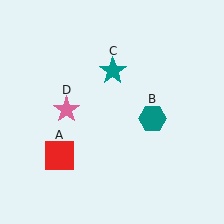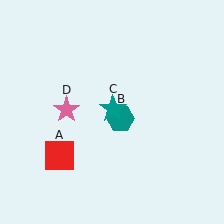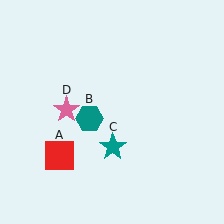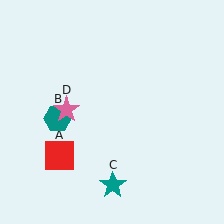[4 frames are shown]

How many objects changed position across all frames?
2 objects changed position: teal hexagon (object B), teal star (object C).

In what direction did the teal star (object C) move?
The teal star (object C) moved down.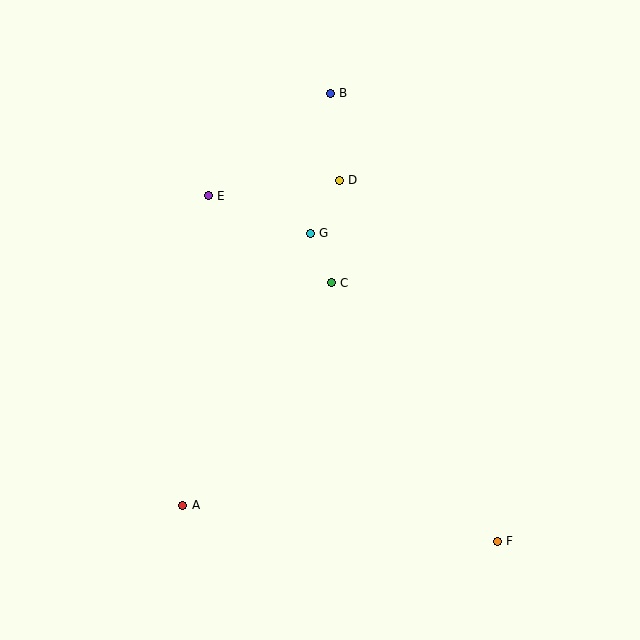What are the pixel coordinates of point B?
Point B is at (330, 93).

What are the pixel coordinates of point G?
Point G is at (310, 233).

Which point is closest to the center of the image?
Point C at (331, 283) is closest to the center.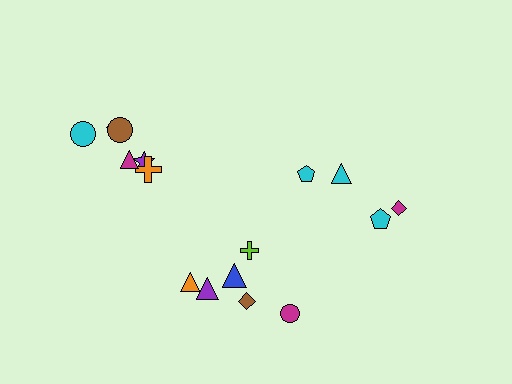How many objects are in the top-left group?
There are 6 objects.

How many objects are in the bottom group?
There are 6 objects.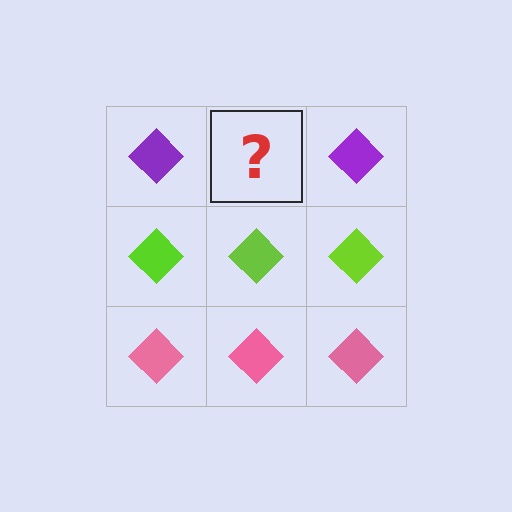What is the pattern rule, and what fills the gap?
The rule is that each row has a consistent color. The gap should be filled with a purple diamond.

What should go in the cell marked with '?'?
The missing cell should contain a purple diamond.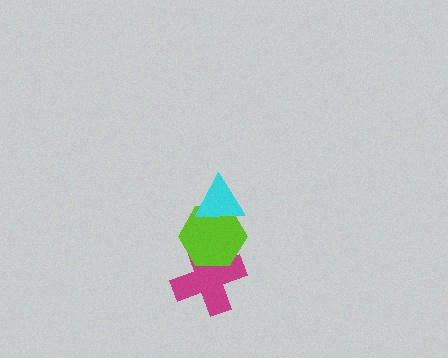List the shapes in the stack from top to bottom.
From top to bottom: the cyan triangle, the lime hexagon, the magenta cross.